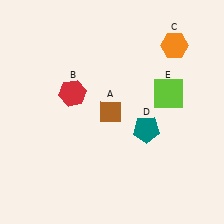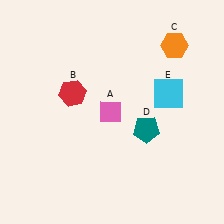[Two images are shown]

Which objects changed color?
A changed from brown to pink. E changed from lime to cyan.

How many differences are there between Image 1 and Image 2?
There are 2 differences between the two images.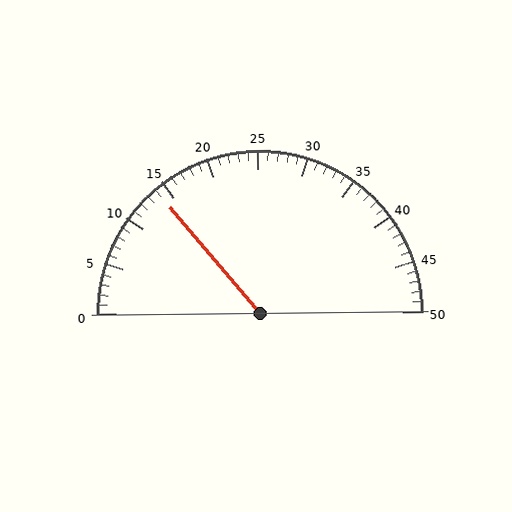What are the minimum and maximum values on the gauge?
The gauge ranges from 0 to 50.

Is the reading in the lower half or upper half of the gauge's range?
The reading is in the lower half of the range (0 to 50).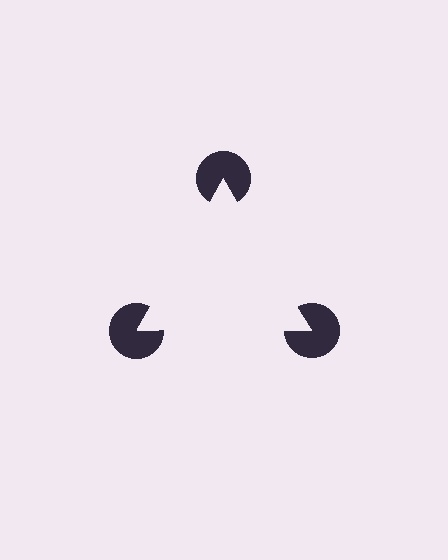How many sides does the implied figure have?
3 sides.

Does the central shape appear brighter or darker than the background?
It typically appears slightly brighter than the background, even though no actual brightness change is drawn.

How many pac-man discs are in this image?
There are 3 — one at each vertex of the illusory triangle.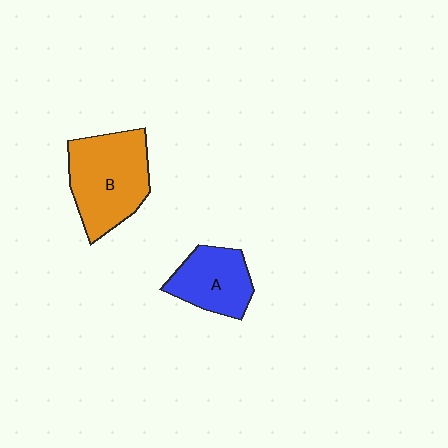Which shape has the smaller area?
Shape A (blue).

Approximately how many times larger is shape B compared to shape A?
Approximately 1.5 times.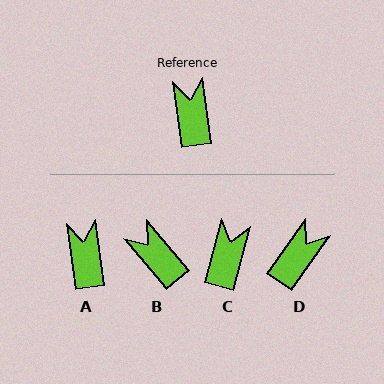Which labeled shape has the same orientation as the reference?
A.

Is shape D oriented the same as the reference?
No, it is off by about 43 degrees.